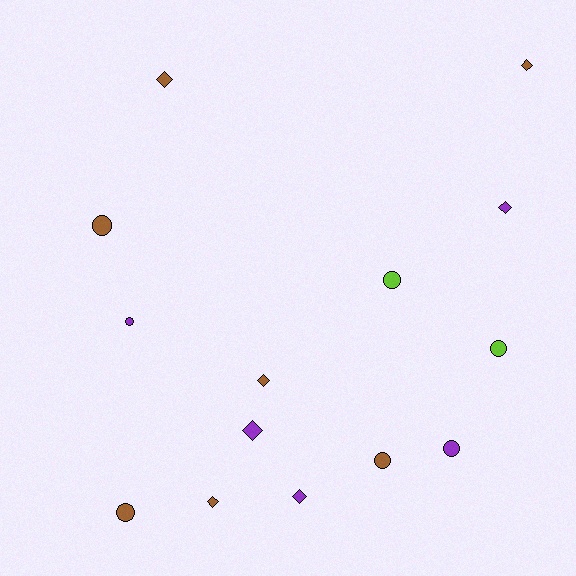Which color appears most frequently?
Brown, with 7 objects.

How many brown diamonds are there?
There are 4 brown diamonds.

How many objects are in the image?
There are 14 objects.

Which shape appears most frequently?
Diamond, with 7 objects.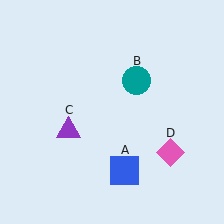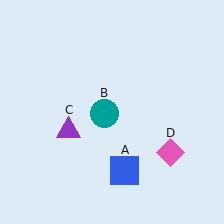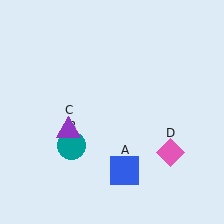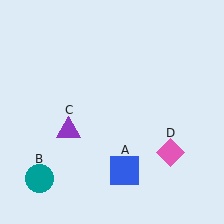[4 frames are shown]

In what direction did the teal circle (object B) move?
The teal circle (object B) moved down and to the left.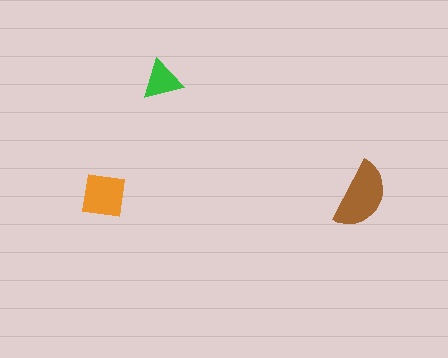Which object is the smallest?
The green triangle.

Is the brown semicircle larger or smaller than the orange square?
Larger.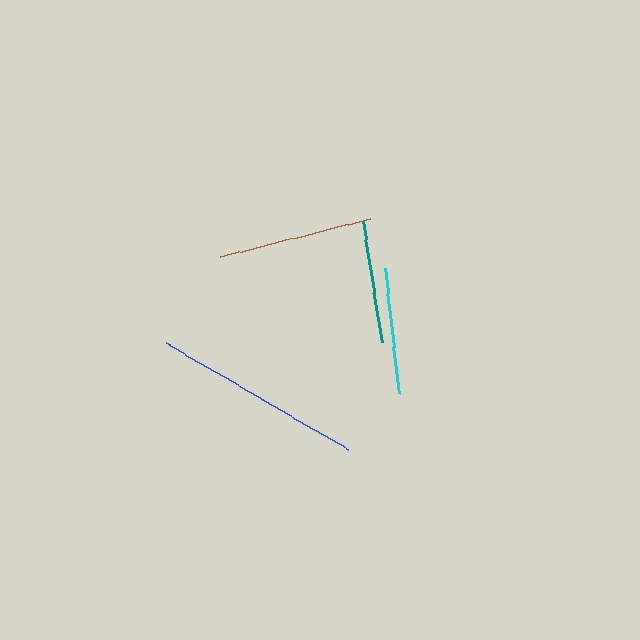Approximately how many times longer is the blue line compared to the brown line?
The blue line is approximately 1.4 times the length of the brown line.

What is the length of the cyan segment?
The cyan segment is approximately 127 pixels long.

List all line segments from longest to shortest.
From longest to shortest: blue, brown, cyan, teal.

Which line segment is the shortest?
The teal line is the shortest at approximately 123 pixels.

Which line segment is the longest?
The blue line is the longest at approximately 211 pixels.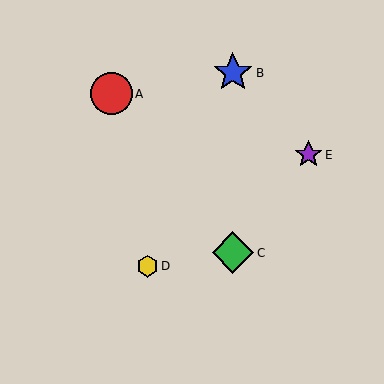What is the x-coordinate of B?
Object B is at x≈233.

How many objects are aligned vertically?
2 objects (B, C) are aligned vertically.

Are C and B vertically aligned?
Yes, both are at x≈233.